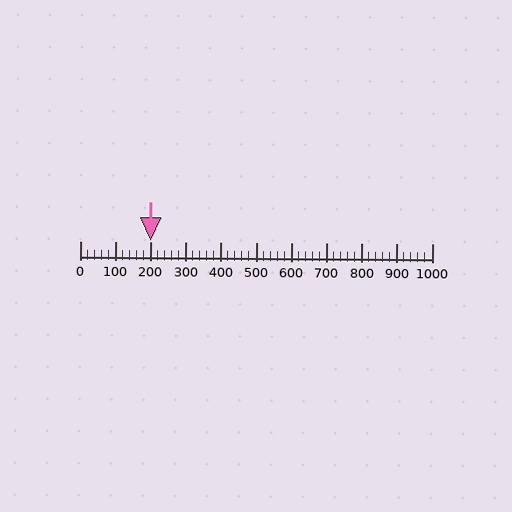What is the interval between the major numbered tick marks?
The major tick marks are spaced 100 units apart.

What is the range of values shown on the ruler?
The ruler shows values from 0 to 1000.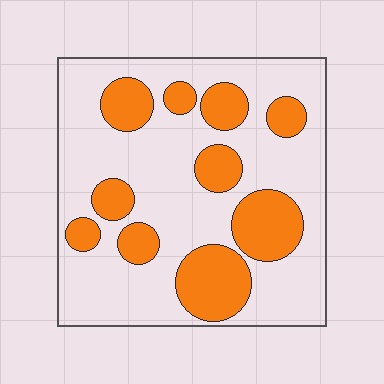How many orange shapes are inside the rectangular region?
10.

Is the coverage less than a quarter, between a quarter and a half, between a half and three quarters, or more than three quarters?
Between a quarter and a half.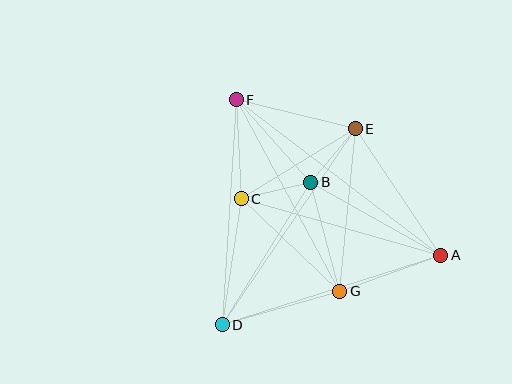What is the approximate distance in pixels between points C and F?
The distance between C and F is approximately 99 pixels.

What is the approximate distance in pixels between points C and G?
The distance between C and G is approximately 135 pixels.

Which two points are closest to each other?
Points B and E are closest to each other.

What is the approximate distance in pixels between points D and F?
The distance between D and F is approximately 226 pixels.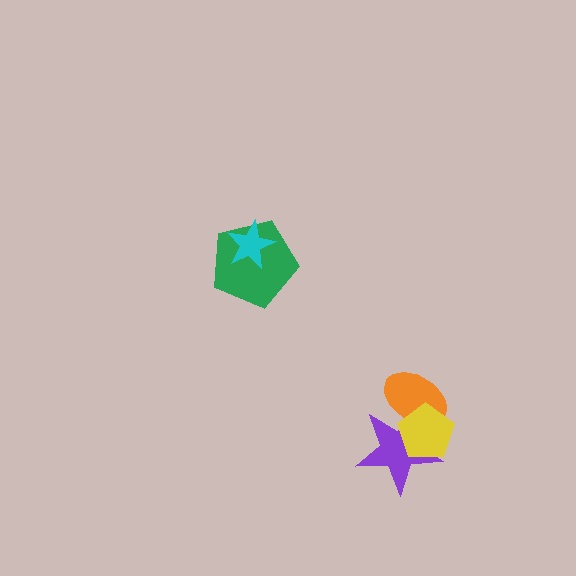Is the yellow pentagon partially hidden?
No, no other shape covers it.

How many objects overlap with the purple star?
2 objects overlap with the purple star.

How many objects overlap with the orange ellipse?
2 objects overlap with the orange ellipse.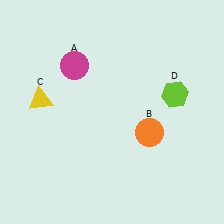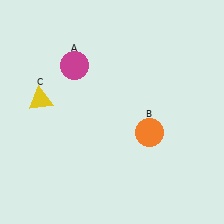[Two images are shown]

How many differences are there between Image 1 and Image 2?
There is 1 difference between the two images.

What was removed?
The lime hexagon (D) was removed in Image 2.